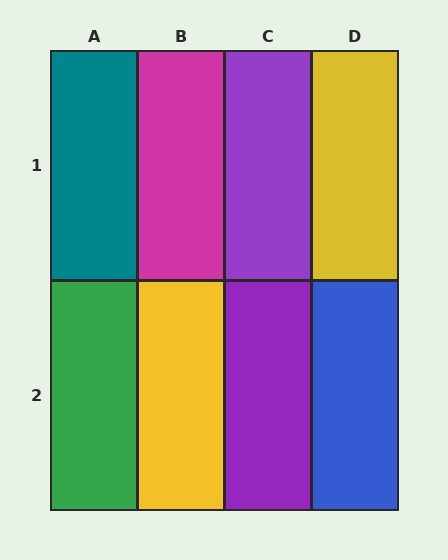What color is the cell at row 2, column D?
Blue.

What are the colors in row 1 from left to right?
Teal, magenta, purple, yellow.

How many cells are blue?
1 cell is blue.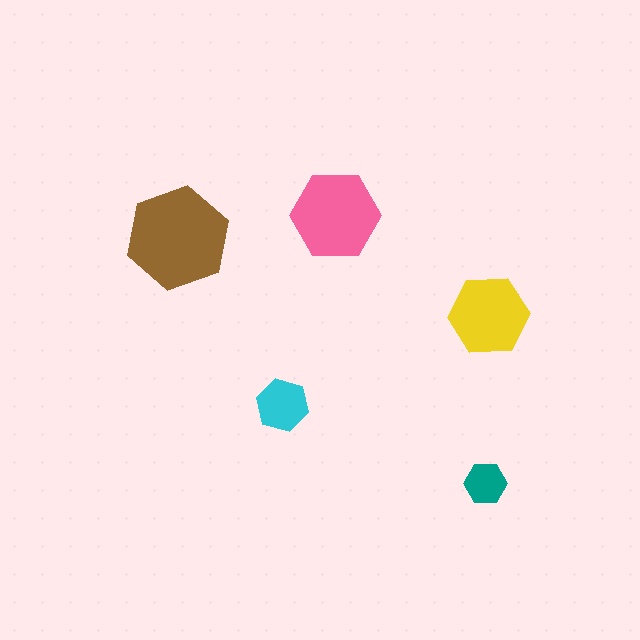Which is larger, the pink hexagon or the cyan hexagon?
The pink one.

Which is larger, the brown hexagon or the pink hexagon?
The brown one.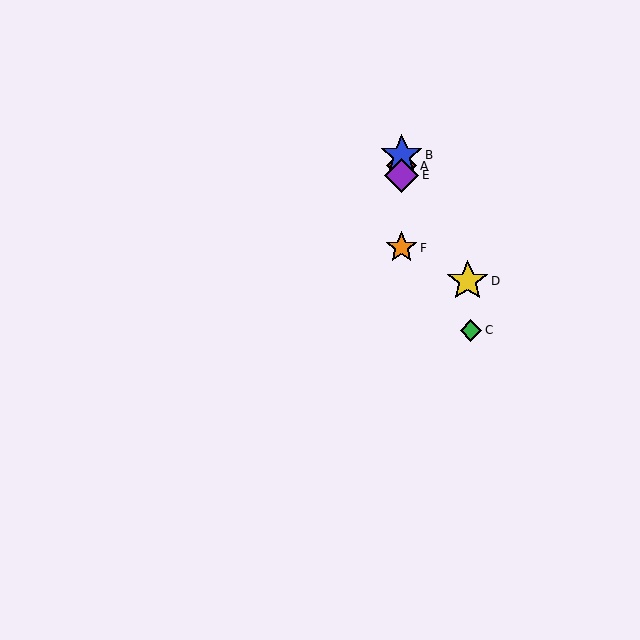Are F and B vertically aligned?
Yes, both are at x≈402.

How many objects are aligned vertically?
4 objects (A, B, E, F) are aligned vertically.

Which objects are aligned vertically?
Objects A, B, E, F are aligned vertically.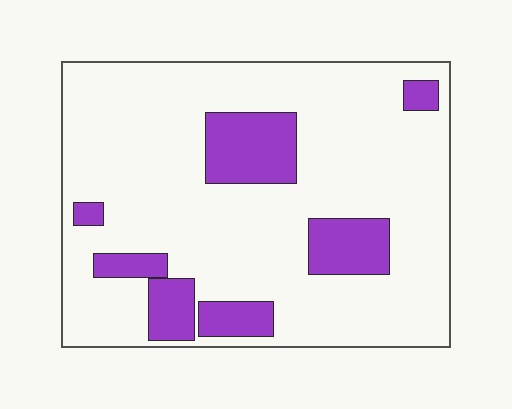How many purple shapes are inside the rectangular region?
7.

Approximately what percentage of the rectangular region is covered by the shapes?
Approximately 20%.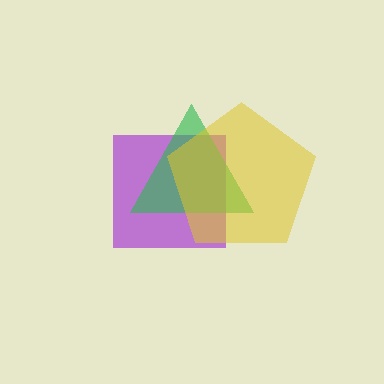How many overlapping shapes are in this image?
There are 3 overlapping shapes in the image.